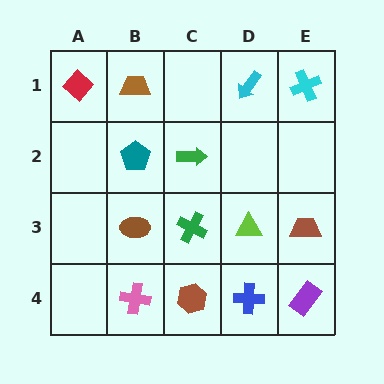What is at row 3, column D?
A lime triangle.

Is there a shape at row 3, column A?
No, that cell is empty.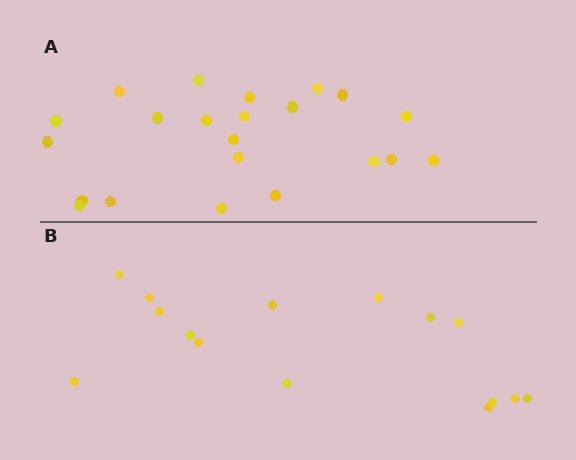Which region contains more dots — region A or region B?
Region A (the top region) has more dots.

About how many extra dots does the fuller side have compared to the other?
Region A has roughly 8 or so more dots than region B.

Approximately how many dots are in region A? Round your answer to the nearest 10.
About 20 dots. (The exact count is 22, which rounds to 20.)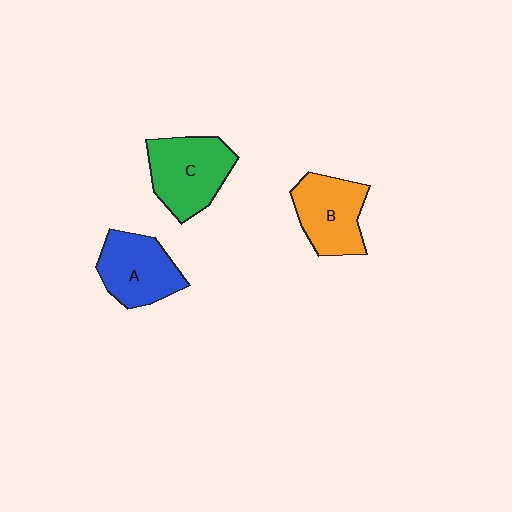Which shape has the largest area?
Shape C (green).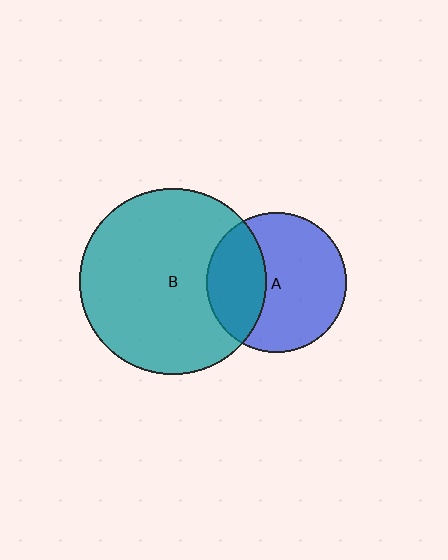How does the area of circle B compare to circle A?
Approximately 1.8 times.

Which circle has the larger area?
Circle B (teal).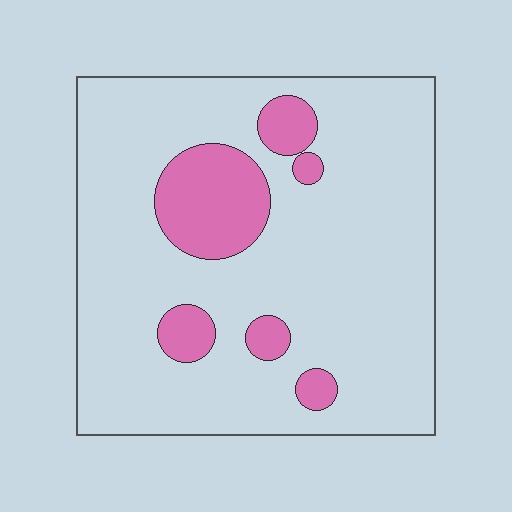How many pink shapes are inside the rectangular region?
6.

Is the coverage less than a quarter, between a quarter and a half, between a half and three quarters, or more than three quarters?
Less than a quarter.